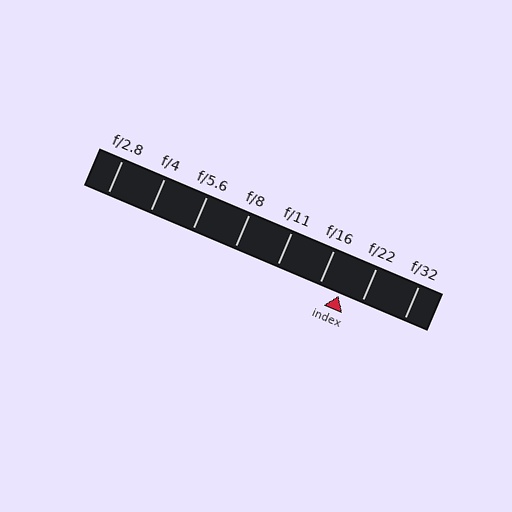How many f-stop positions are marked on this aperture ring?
There are 8 f-stop positions marked.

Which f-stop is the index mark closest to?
The index mark is closest to f/16.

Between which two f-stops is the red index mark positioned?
The index mark is between f/16 and f/22.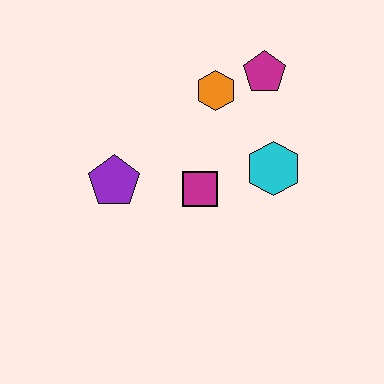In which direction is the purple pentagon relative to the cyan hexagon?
The purple pentagon is to the left of the cyan hexagon.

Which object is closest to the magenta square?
The cyan hexagon is closest to the magenta square.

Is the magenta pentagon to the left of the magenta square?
No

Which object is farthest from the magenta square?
The magenta pentagon is farthest from the magenta square.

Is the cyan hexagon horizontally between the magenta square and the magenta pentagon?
No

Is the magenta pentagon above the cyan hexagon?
Yes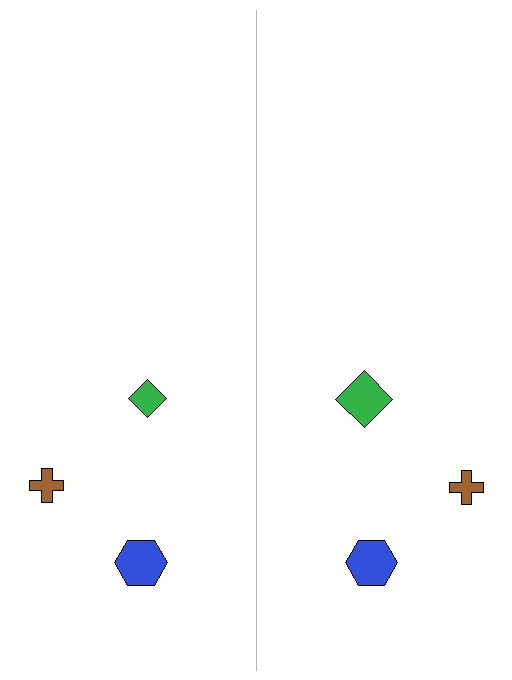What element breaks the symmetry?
The green diamond on the right side has a different size than its mirror counterpart.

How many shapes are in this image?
There are 6 shapes in this image.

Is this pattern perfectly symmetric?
No, the pattern is not perfectly symmetric. The green diamond on the right side has a different size than its mirror counterpart.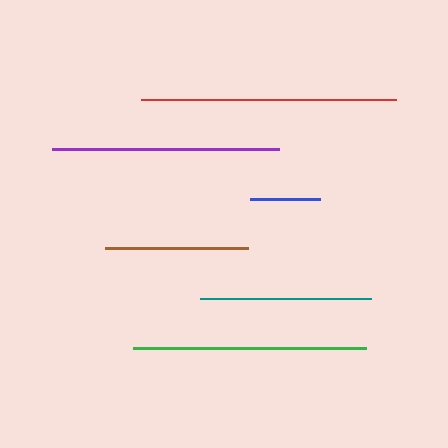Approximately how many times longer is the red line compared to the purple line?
The red line is approximately 1.1 times the length of the purple line.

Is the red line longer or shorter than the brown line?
The red line is longer than the brown line.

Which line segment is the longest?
The red line is the longest at approximately 255 pixels.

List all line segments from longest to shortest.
From longest to shortest: red, green, purple, teal, brown, blue.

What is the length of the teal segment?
The teal segment is approximately 171 pixels long.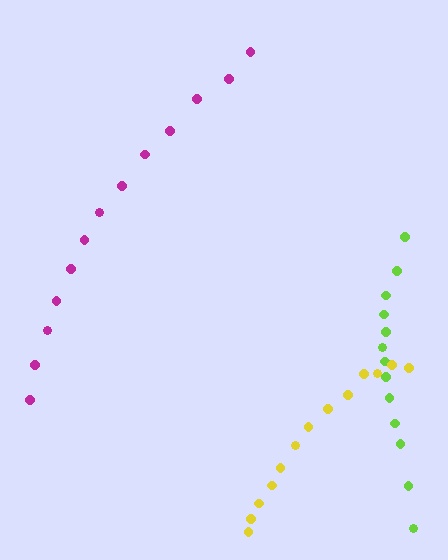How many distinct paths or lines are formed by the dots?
There are 3 distinct paths.